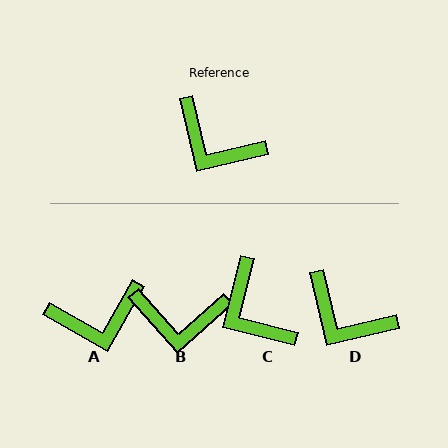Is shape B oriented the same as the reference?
No, it is off by about 28 degrees.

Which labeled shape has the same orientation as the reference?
D.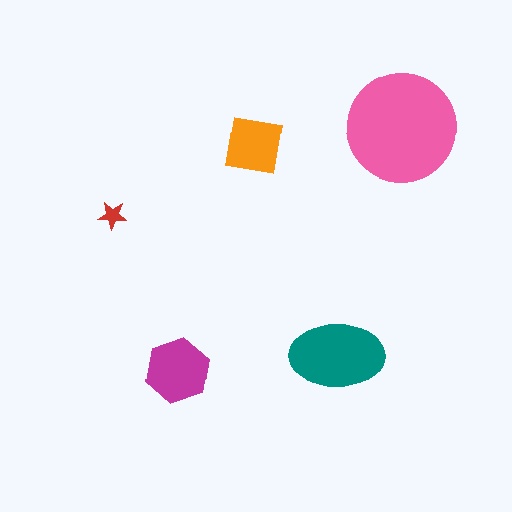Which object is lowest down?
The magenta hexagon is bottommost.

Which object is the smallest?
The red star.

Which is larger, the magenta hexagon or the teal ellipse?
The teal ellipse.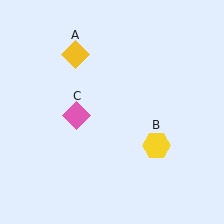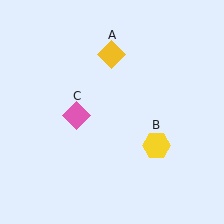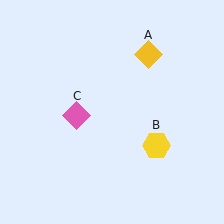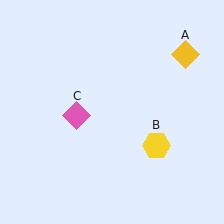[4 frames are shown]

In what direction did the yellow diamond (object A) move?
The yellow diamond (object A) moved right.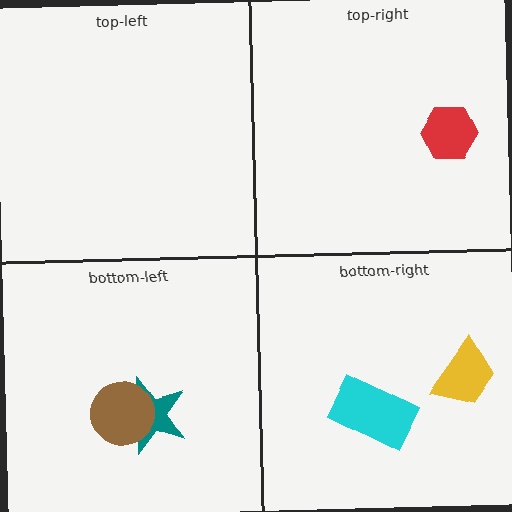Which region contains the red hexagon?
The top-right region.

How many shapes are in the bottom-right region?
2.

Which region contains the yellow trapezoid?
The bottom-right region.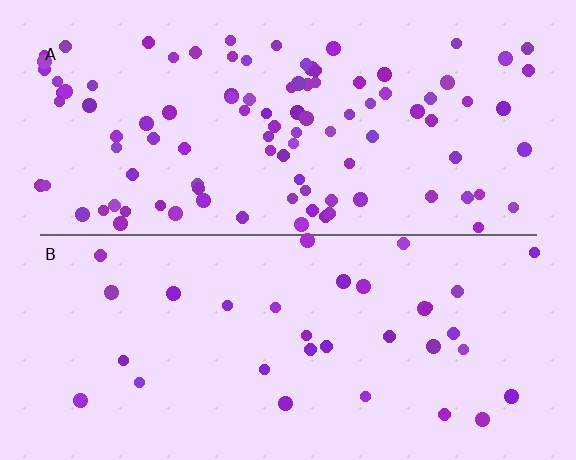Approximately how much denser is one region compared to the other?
Approximately 3.1× — region A over region B.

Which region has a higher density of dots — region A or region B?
A (the top).